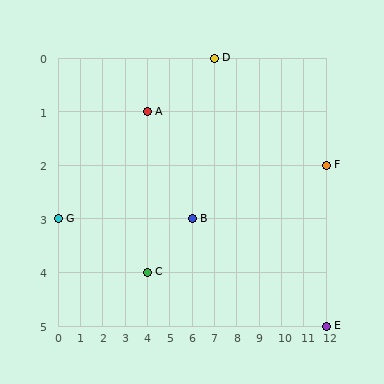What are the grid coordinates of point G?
Point G is at grid coordinates (0, 3).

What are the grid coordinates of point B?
Point B is at grid coordinates (6, 3).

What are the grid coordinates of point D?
Point D is at grid coordinates (7, 0).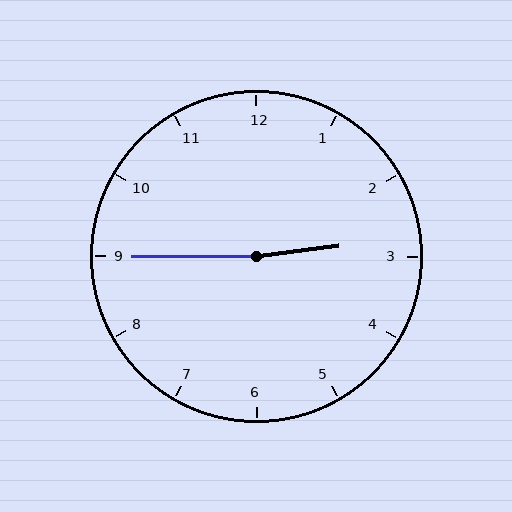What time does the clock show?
2:45.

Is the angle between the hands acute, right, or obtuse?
It is obtuse.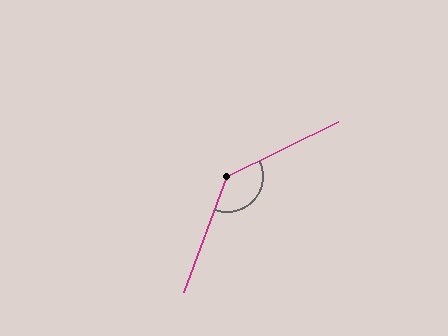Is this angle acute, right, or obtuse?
It is obtuse.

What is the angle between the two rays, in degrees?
Approximately 137 degrees.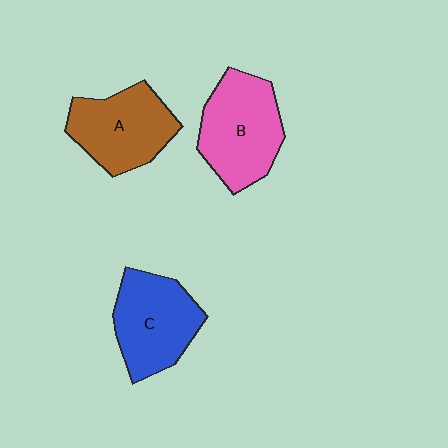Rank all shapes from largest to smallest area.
From largest to smallest: B (pink), C (blue), A (brown).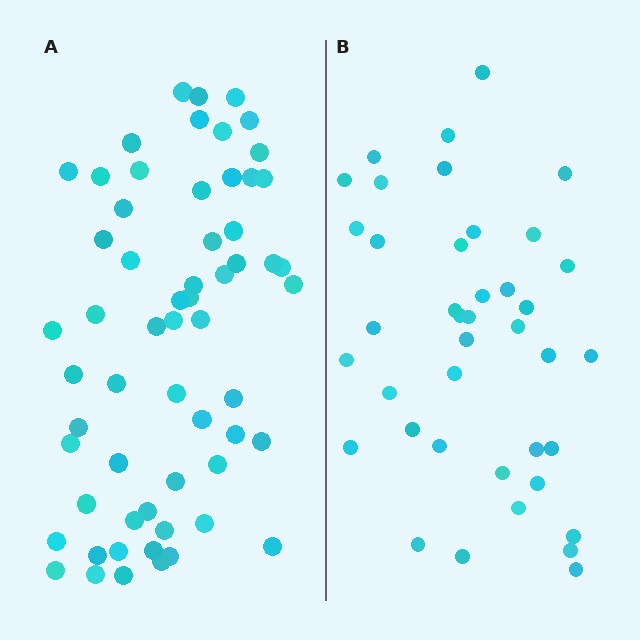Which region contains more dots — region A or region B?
Region A (the left region) has more dots.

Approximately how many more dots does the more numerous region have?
Region A has approximately 20 more dots than region B.